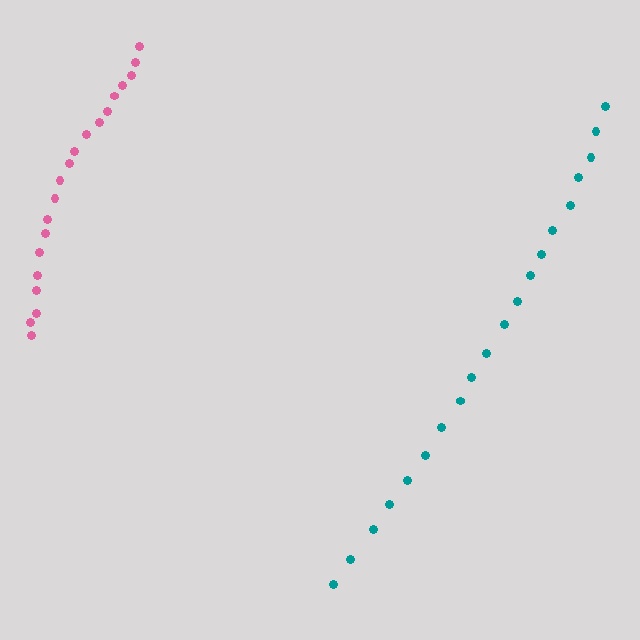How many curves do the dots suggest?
There are 2 distinct paths.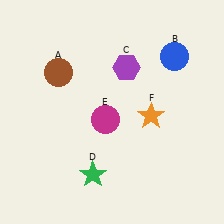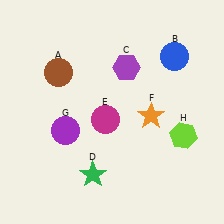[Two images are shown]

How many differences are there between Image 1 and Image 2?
There are 2 differences between the two images.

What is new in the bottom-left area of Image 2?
A purple circle (G) was added in the bottom-left area of Image 2.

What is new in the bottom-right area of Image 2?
A lime hexagon (H) was added in the bottom-right area of Image 2.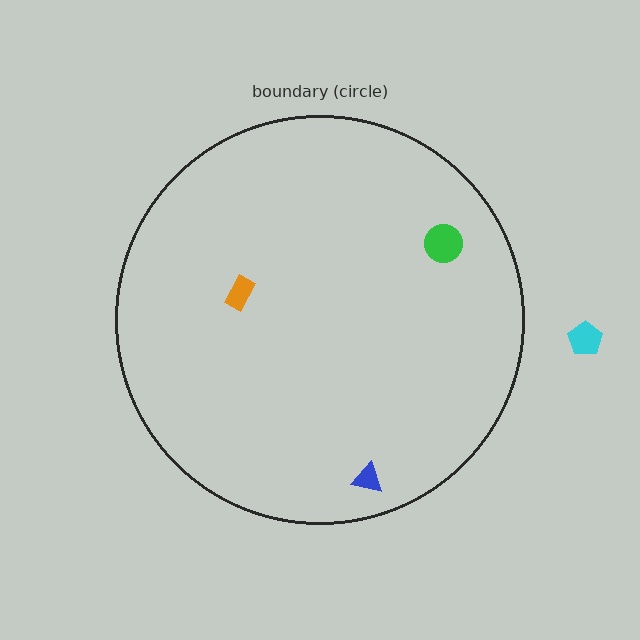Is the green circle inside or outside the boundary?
Inside.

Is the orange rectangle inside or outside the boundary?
Inside.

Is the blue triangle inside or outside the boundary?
Inside.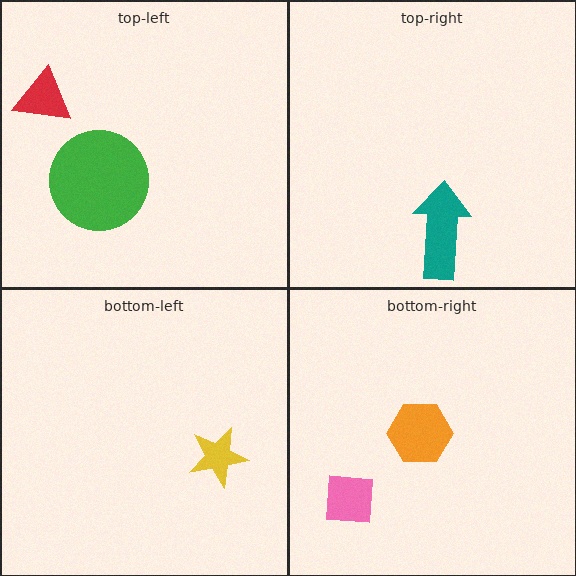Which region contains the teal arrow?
The top-right region.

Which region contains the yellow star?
The bottom-left region.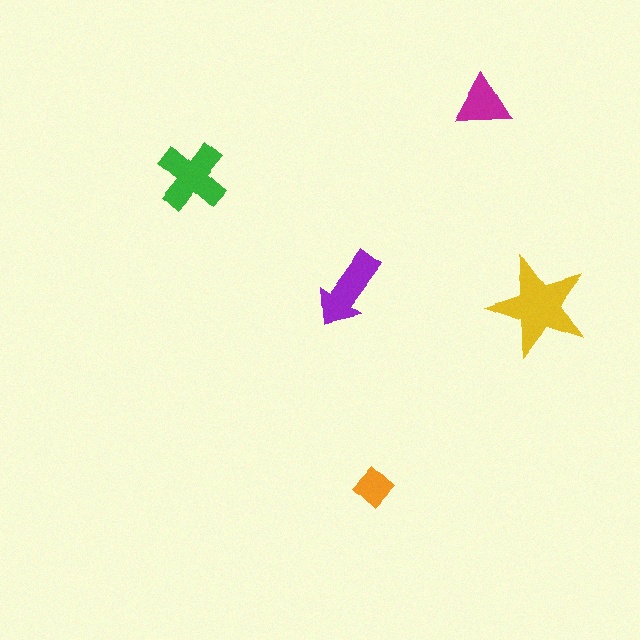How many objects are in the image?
There are 5 objects in the image.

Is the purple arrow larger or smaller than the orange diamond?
Larger.